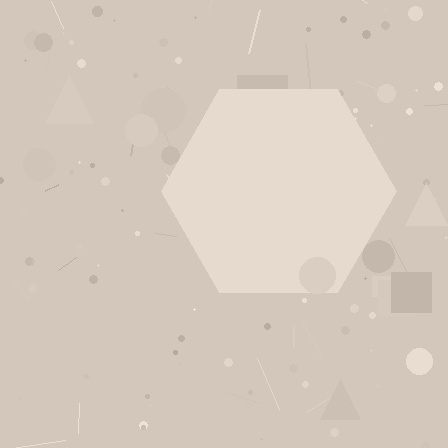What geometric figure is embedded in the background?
A hexagon is embedded in the background.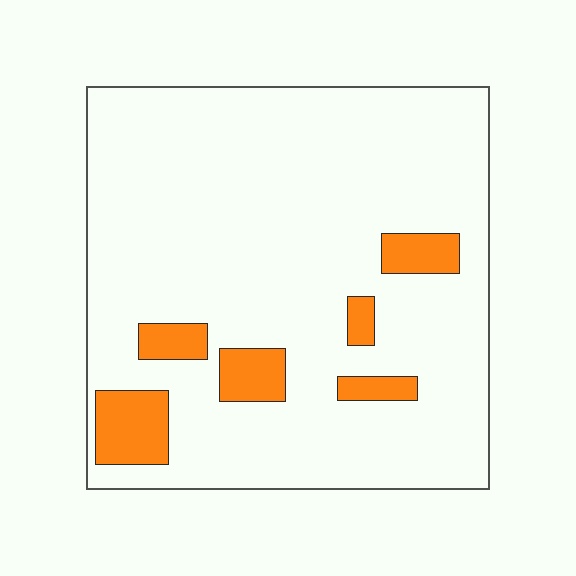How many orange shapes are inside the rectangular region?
6.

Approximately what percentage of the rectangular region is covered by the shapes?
Approximately 10%.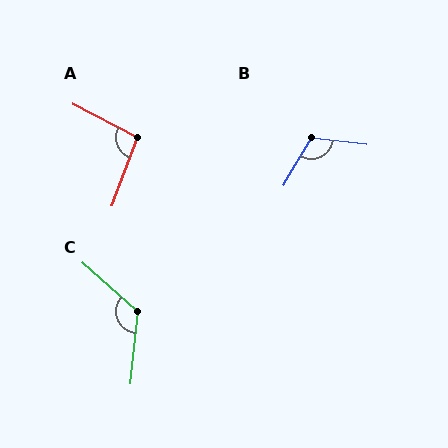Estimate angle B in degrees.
Approximately 113 degrees.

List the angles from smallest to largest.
A (97°), B (113°), C (126°).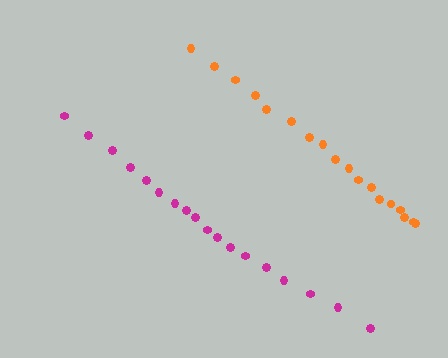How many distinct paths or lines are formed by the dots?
There are 2 distinct paths.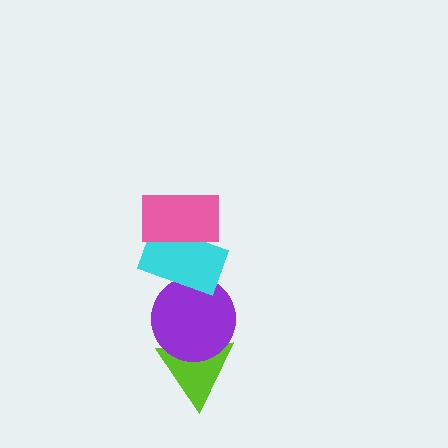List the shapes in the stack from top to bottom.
From top to bottom: the pink rectangle, the cyan rectangle, the purple circle, the lime triangle.